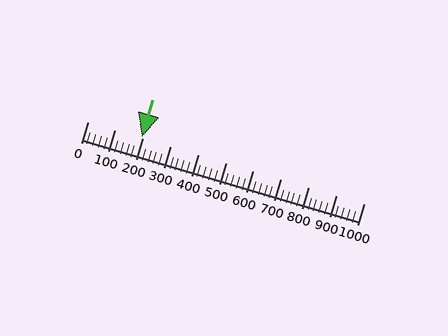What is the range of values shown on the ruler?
The ruler shows values from 0 to 1000.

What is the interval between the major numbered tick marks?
The major tick marks are spaced 100 units apart.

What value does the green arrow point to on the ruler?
The green arrow points to approximately 198.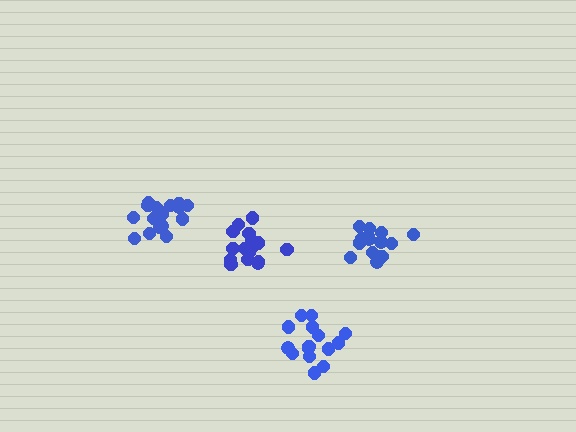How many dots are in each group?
Group 1: 17 dots, Group 2: 14 dots, Group 3: 15 dots, Group 4: 16 dots (62 total).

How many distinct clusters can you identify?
There are 4 distinct clusters.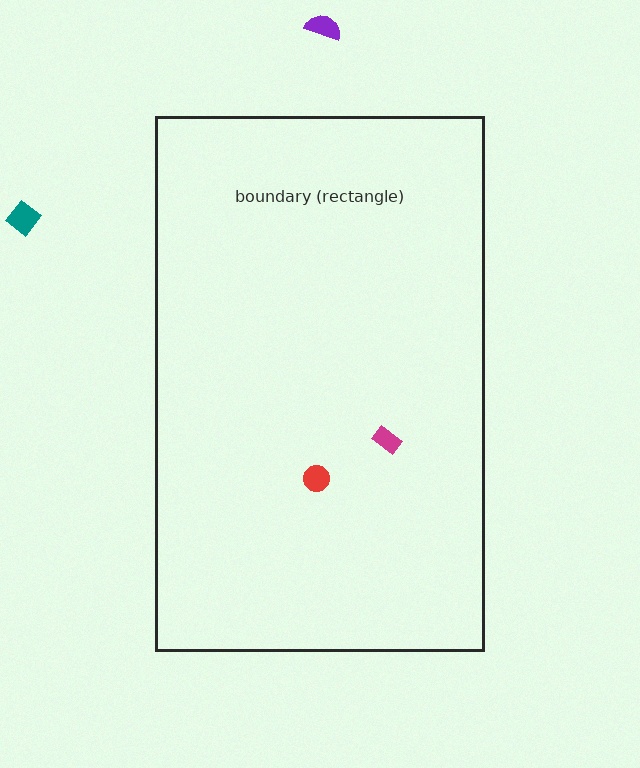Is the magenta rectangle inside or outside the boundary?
Inside.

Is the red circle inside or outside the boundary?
Inside.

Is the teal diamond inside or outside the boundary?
Outside.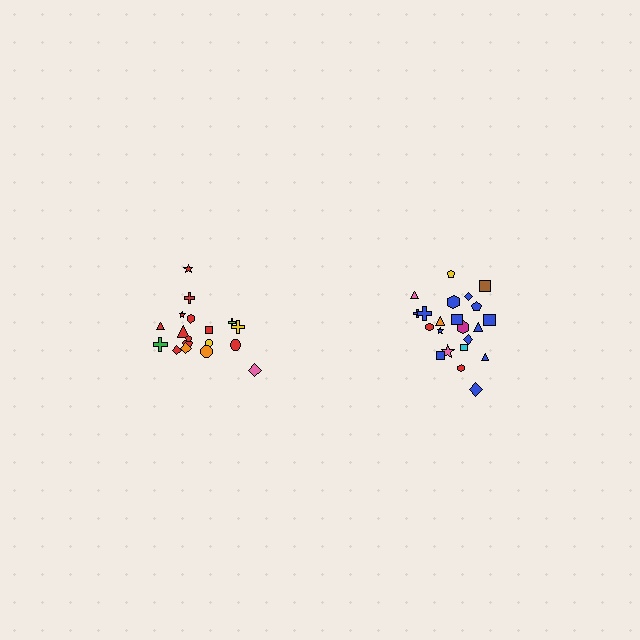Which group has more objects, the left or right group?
The right group.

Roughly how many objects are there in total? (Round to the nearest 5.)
Roughly 40 objects in total.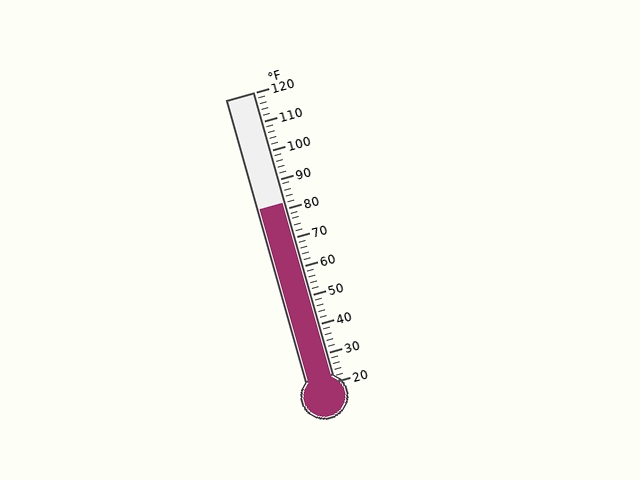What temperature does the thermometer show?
The thermometer shows approximately 82°F.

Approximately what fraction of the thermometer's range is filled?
The thermometer is filled to approximately 60% of its range.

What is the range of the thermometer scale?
The thermometer scale ranges from 20°F to 120°F.